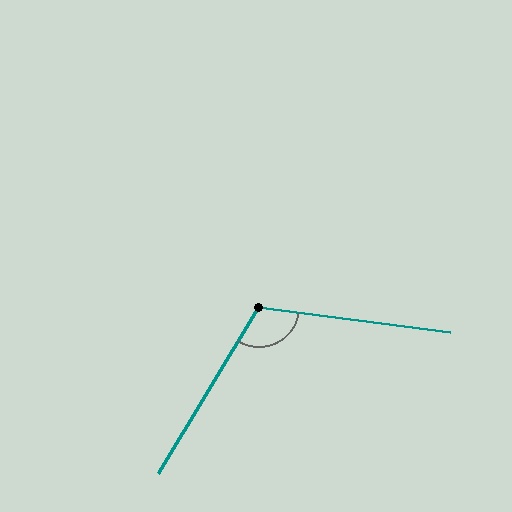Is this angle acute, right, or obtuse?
It is obtuse.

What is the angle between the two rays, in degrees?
Approximately 114 degrees.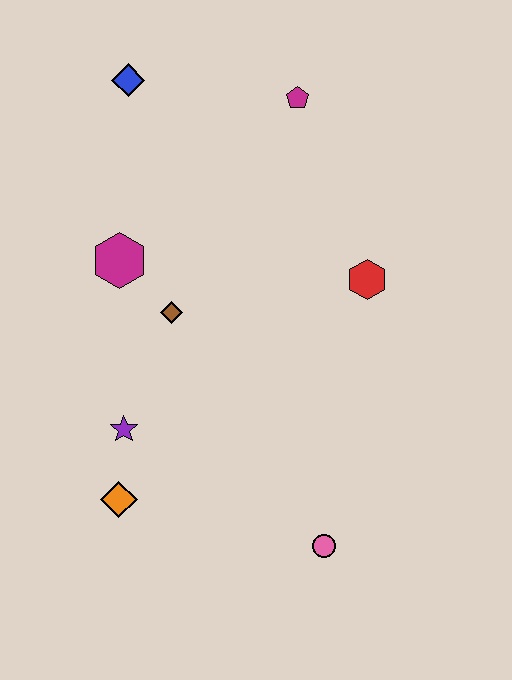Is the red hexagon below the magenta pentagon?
Yes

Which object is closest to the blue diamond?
The magenta pentagon is closest to the blue diamond.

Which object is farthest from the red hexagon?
The orange diamond is farthest from the red hexagon.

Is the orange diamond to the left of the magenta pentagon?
Yes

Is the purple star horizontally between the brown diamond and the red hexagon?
No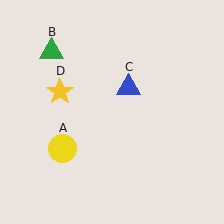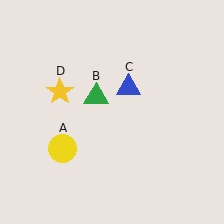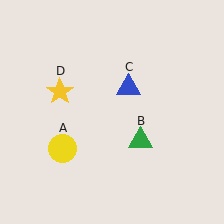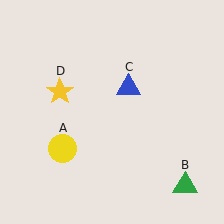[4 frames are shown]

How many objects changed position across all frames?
1 object changed position: green triangle (object B).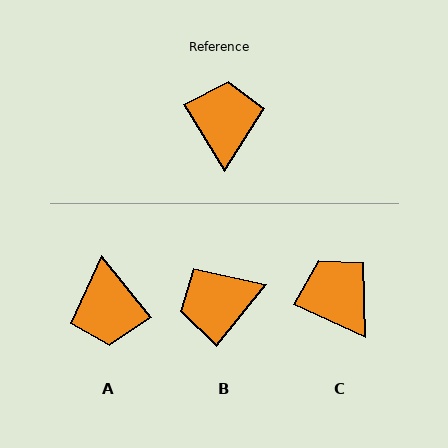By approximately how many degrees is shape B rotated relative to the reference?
Approximately 110 degrees counter-clockwise.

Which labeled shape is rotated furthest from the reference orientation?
A, about 173 degrees away.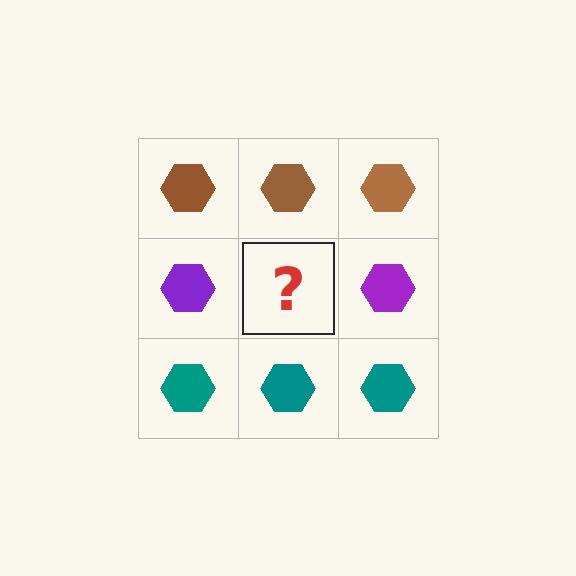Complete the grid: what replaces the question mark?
The question mark should be replaced with a purple hexagon.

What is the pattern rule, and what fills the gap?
The rule is that each row has a consistent color. The gap should be filled with a purple hexagon.